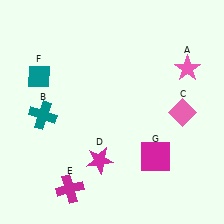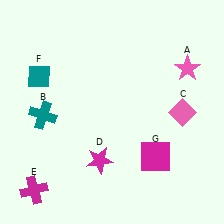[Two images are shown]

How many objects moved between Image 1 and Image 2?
1 object moved between the two images.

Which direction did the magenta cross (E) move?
The magenta cross (E) moved left.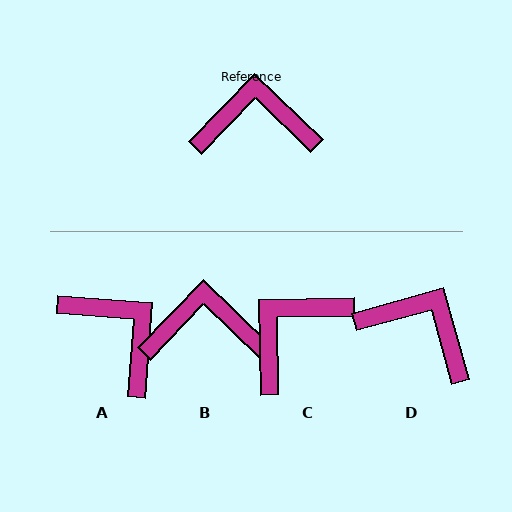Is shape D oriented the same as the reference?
No, it is off by about 31 degrees.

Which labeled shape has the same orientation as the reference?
B.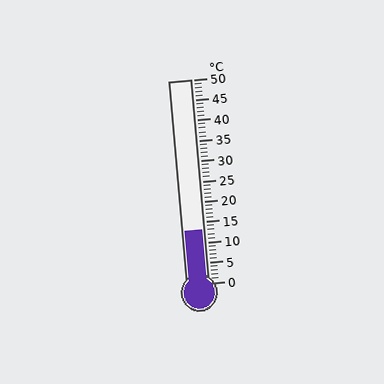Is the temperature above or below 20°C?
The temperature is below 20°C.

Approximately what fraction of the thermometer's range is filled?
The thermometer is filled to approximately 25% of its range.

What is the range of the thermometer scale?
The thermometer scale ranges from 0°C to 50°C.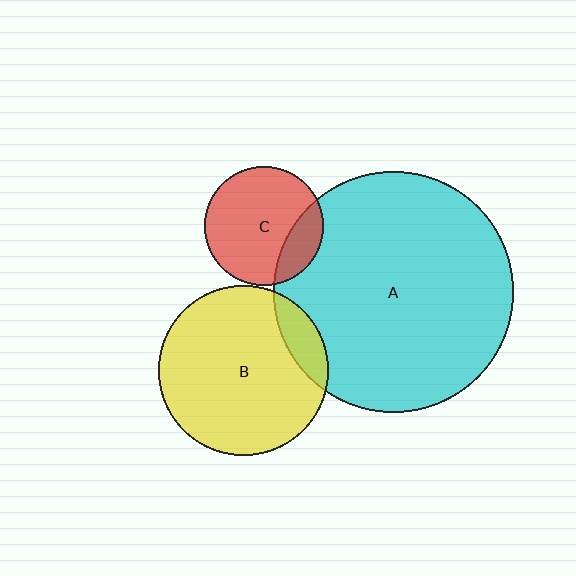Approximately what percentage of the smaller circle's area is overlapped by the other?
Approximately 20%.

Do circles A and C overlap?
Yes.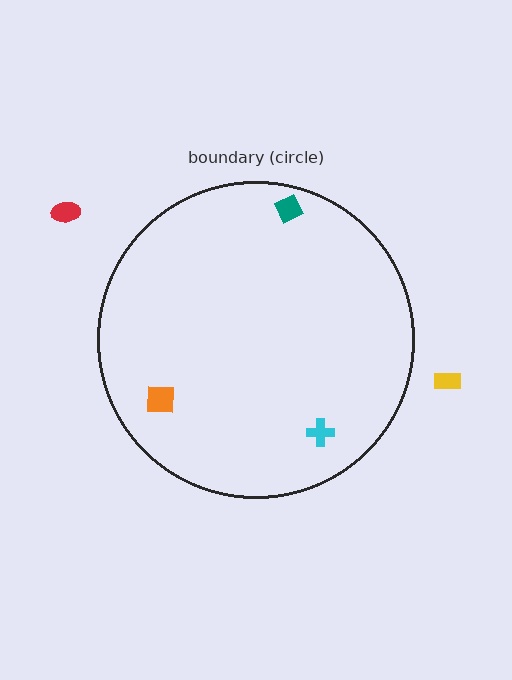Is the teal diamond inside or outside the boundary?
Inside.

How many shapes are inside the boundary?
3 inside, 2 outside.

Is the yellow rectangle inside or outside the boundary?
Outside.